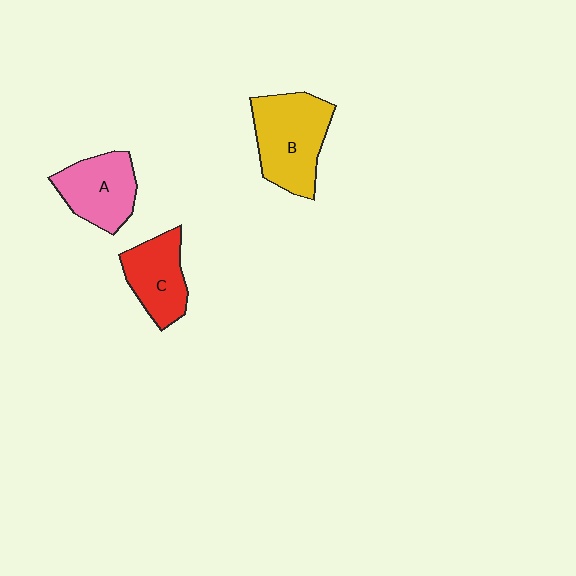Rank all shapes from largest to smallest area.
From largest to smallest: B (yellow), A (pink), C (red).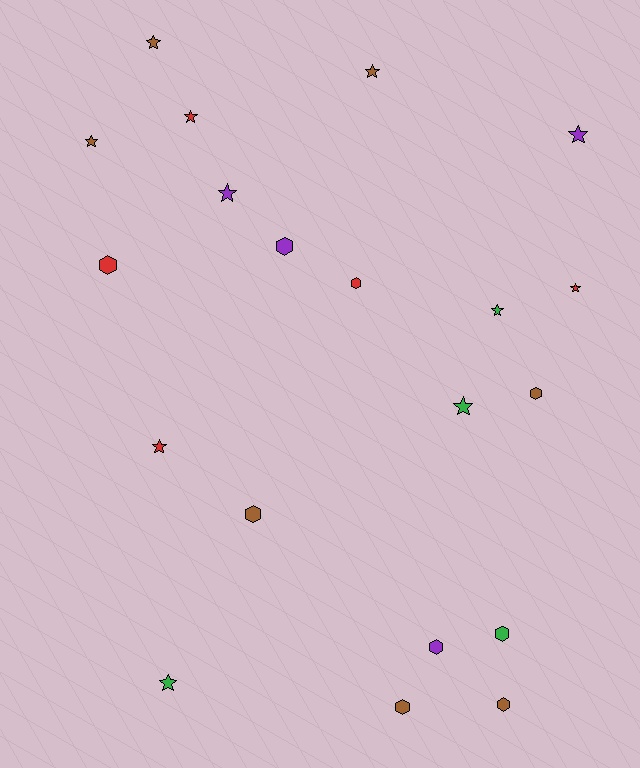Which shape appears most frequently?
Star, with 11 objects.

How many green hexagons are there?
There is 1 green hexagon.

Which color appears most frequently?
Brown, with 7 objects.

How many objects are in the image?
There are 20 objects.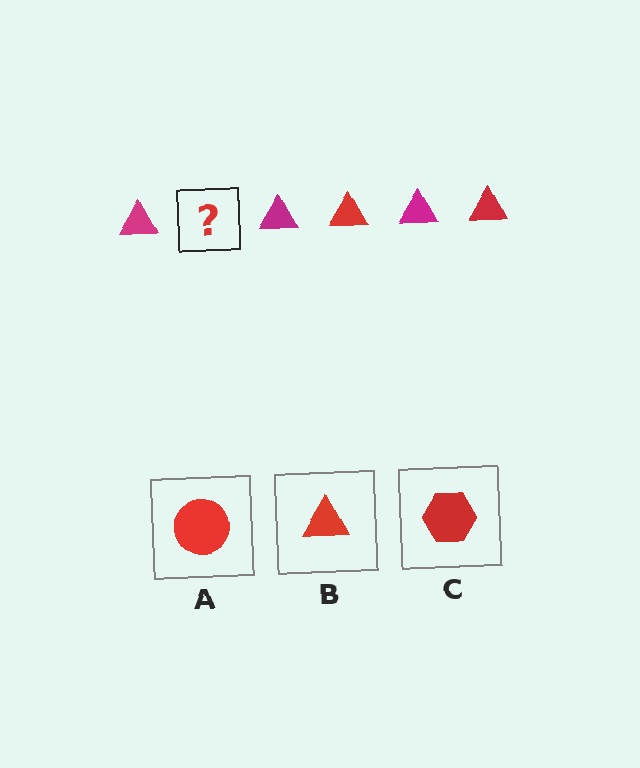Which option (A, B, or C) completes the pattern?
B.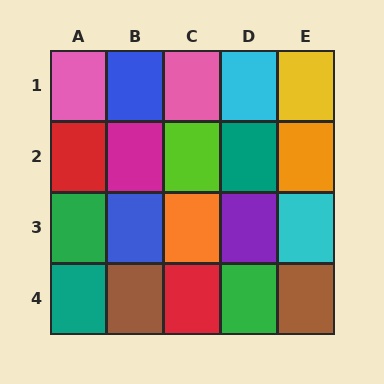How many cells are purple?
1 cell is purple.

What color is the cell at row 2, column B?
Magenta.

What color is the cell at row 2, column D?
Teal.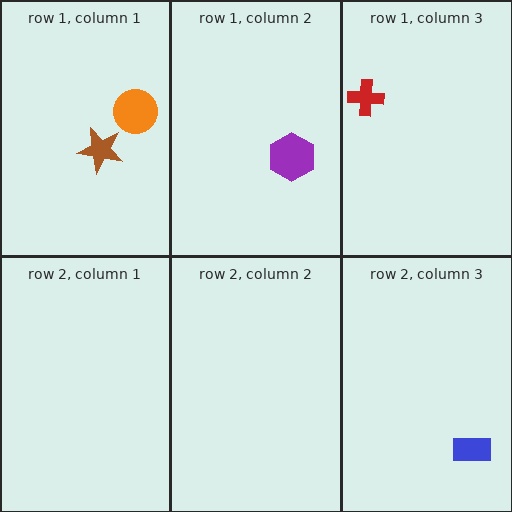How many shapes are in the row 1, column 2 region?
1.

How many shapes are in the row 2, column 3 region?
1.